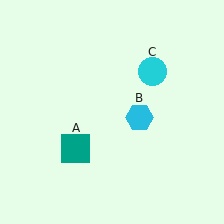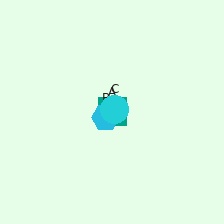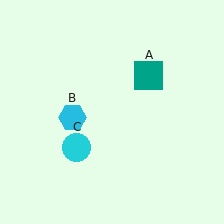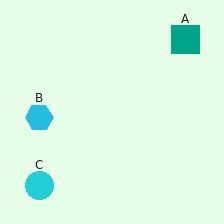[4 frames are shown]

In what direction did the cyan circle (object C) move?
The cyan circle (object C) moved down and to the left.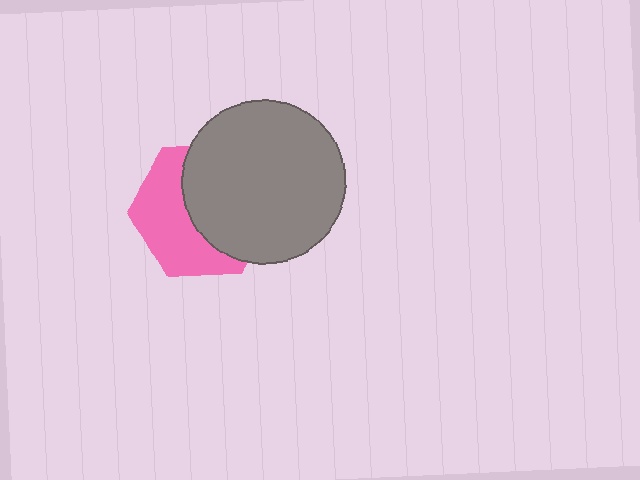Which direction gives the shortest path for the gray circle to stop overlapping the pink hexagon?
Moving right gives the shortest separation.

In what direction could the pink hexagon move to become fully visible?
The pink hexagon could move left. That would shift it out from behind the gray circle entirely.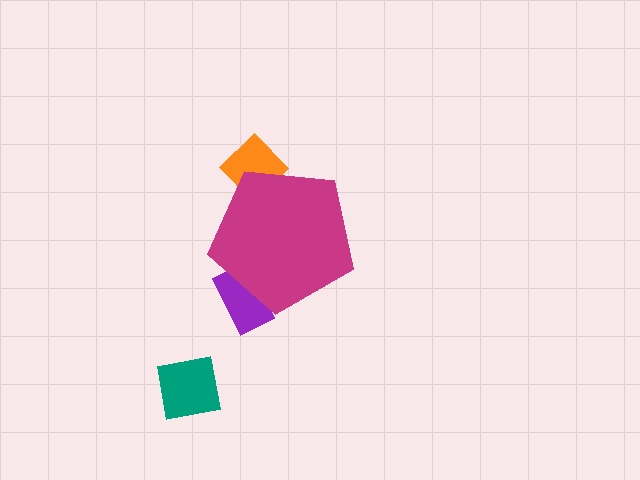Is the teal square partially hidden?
No, the teal square is fully visible.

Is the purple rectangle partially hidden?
Yes, the purple rectangle is partially hidden behind the magenta pentagon.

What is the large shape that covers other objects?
A magenta pentagon.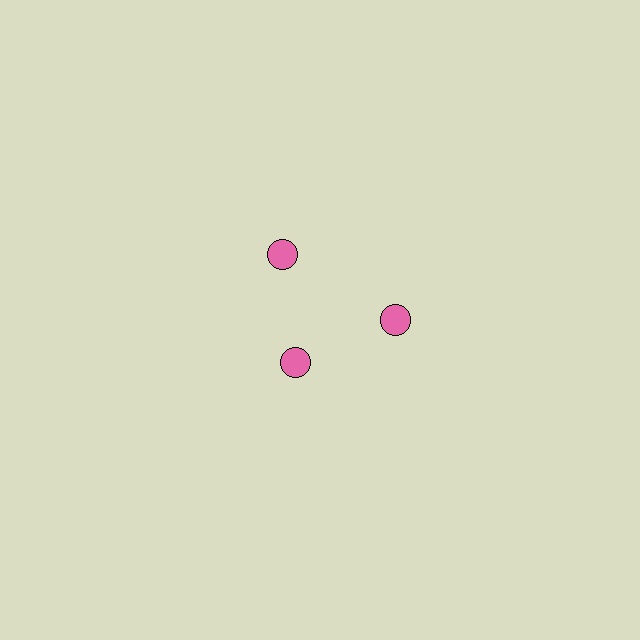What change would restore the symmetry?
The symmetry would be restored by moving it outward, back onto the ring so that all 3 circles sit at equal angles and equal distance from the center.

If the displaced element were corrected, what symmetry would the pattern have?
It would have 3-fold rotational symmetry — the pattern would map onto itself every 120 degrees.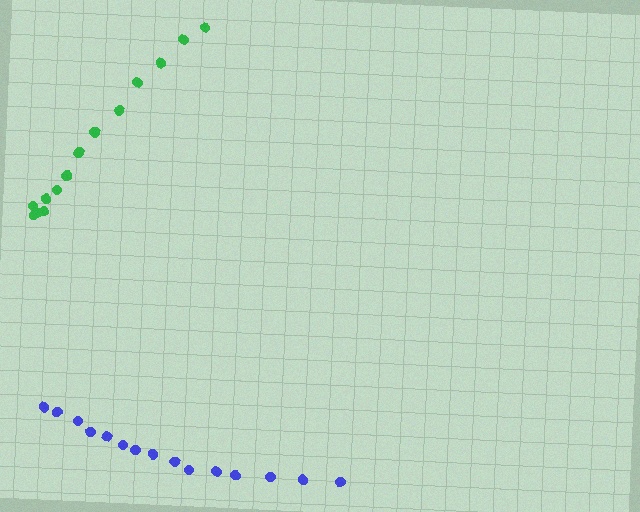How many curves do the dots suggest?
There are 2 distinct paths.